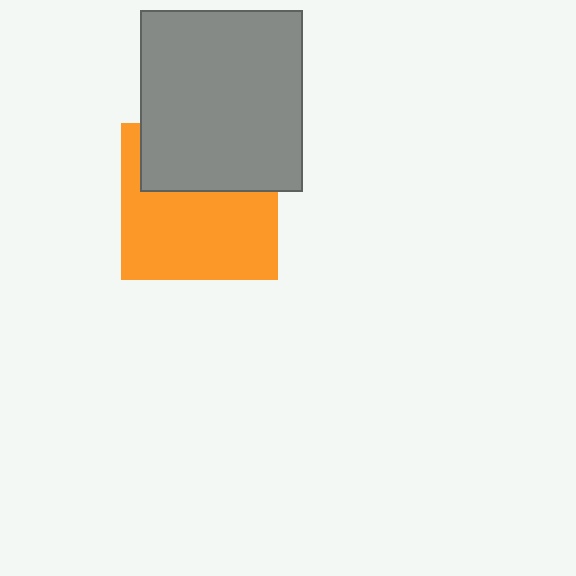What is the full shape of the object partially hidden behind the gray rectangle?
The partially hidden object is an orange square.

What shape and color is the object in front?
The object in front is a gray rectangle.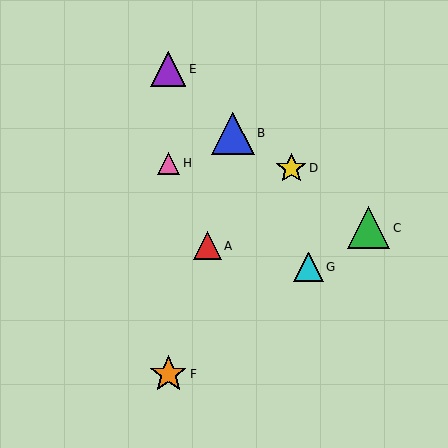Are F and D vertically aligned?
No, F is at x≈168 and D is at x≈291.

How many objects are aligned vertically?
3 objects (E, F, H) are aligned vertically.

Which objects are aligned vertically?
Objects E, F, H are aligned vertically.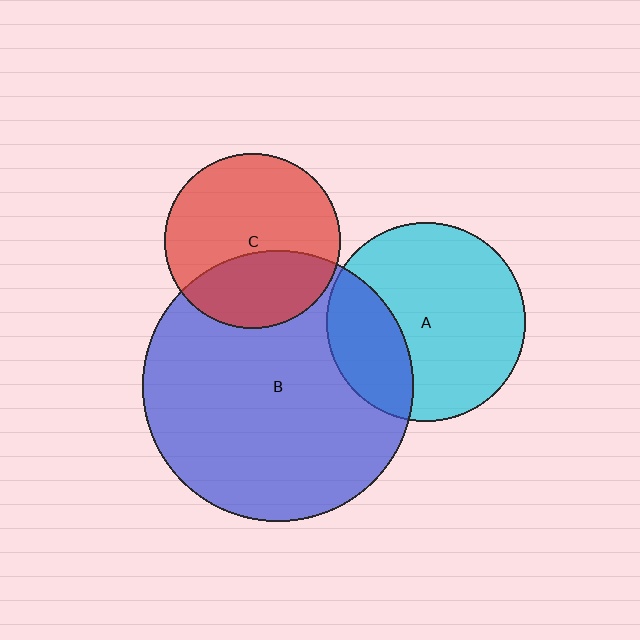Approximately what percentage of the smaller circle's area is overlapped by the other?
Approximately 25%.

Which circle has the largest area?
Circle B (blue).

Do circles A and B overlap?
Yes.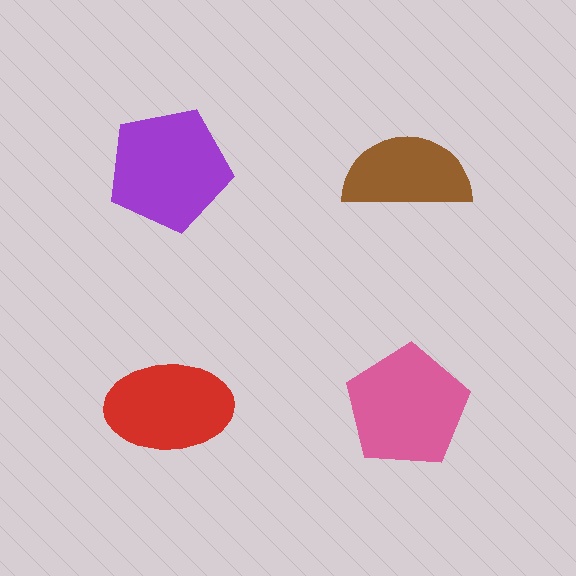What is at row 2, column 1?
A red ellipse.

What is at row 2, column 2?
A pink pentagon.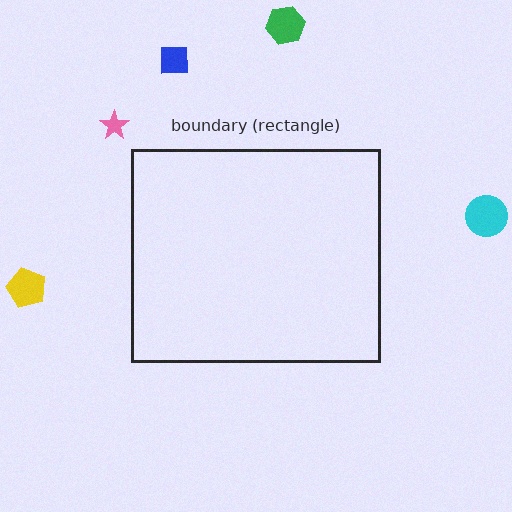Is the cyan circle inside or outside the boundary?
Outside.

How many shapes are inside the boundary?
0 inside, 5 outside.